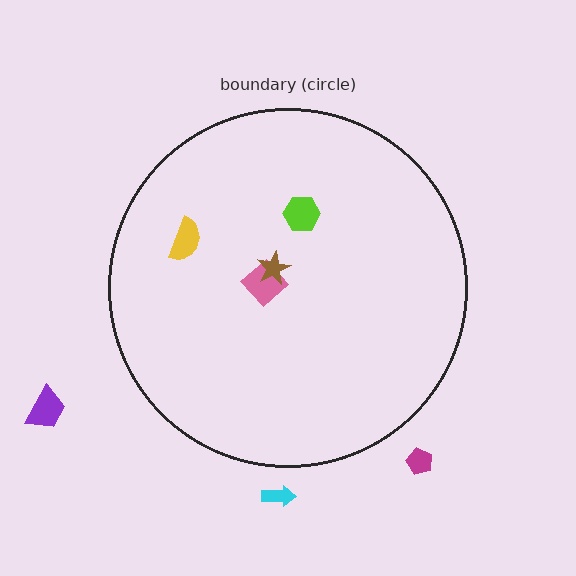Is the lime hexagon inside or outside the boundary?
Inside.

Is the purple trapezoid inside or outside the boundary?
Outside.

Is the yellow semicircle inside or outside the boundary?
Inside.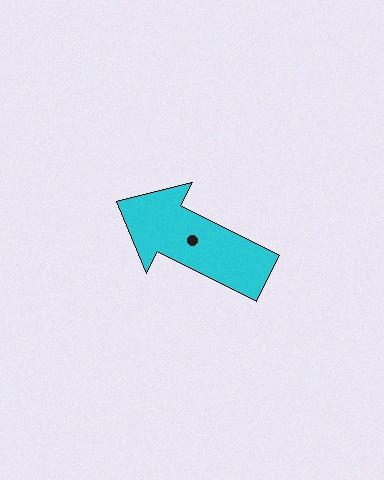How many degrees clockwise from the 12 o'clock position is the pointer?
Approximately 297 degrees.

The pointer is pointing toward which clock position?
Roughly 10 o'clock.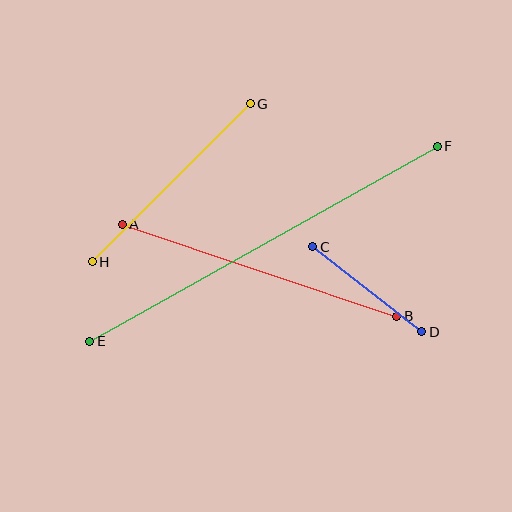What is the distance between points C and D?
The distance is approximately 138 pixels.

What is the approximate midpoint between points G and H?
The midpoint is at approximately (171, 183) pixels.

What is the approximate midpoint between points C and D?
The midpoint is at approximately (367, 289) pixels.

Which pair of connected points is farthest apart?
Points E and F are farthest apart.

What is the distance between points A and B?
The distance is approximately 290 pixels.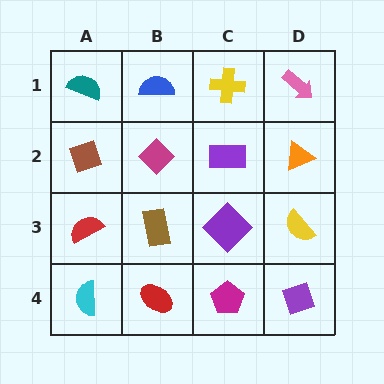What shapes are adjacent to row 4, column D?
A yellow semicircle (row 3, column D), a magenta pentagon (row 4, column C).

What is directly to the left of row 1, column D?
A yellow cross.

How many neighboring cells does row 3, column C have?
4.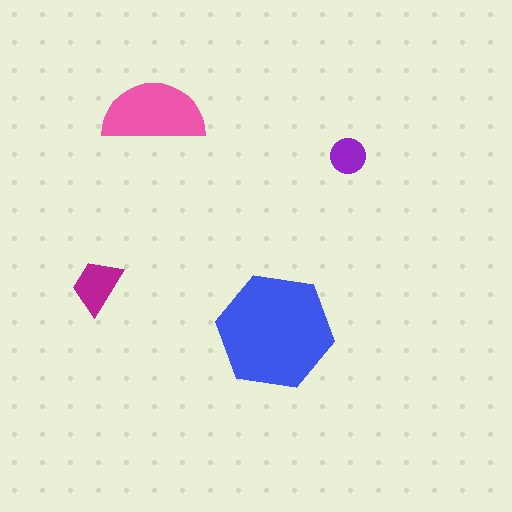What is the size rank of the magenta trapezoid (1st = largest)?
3rd.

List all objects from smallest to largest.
The purple circle, the magenta trapezoid, the pink semicircle, the blue hexagon.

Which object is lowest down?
The blue hexagon is bottommost.